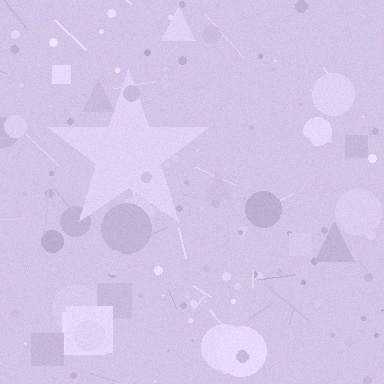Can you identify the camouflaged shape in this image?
The camouflaged shape is a star.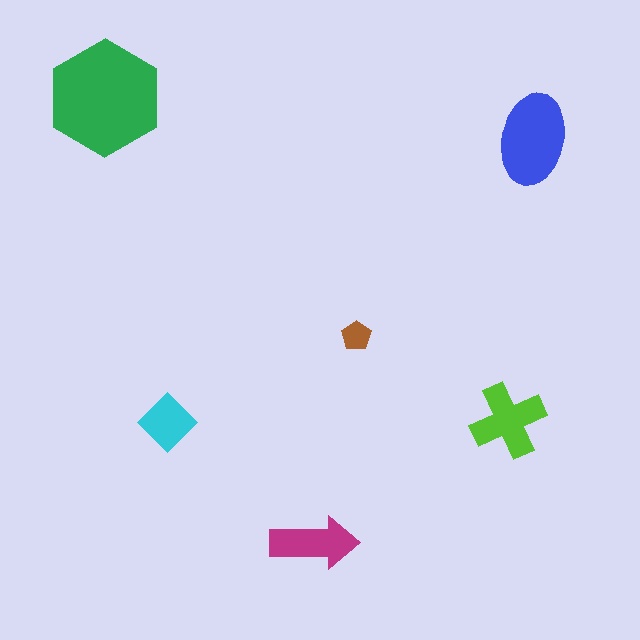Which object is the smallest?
The brown pentagon.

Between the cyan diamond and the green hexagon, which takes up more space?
The green hexagon.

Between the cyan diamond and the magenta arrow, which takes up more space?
The magenta arrow.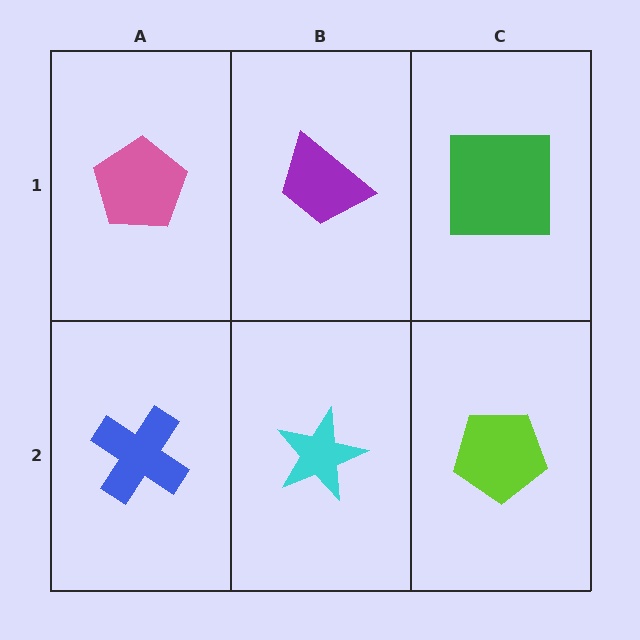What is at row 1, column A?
A pink pentagon.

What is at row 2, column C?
A lime pentagon.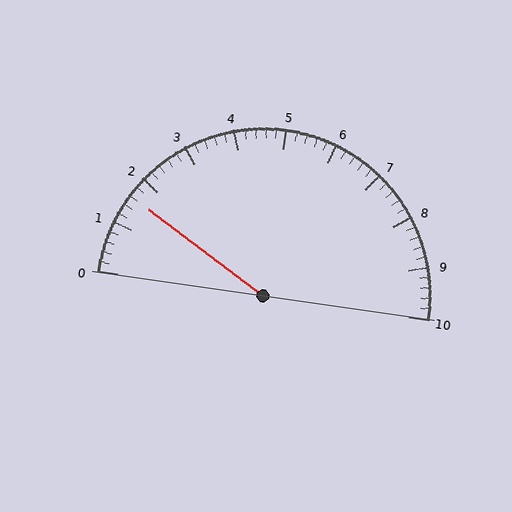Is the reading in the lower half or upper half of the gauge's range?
The reading is in the lower half of the range (0 to 10).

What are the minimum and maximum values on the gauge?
The gauge ranges from 0 to 10.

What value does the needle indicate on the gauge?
The needle indicates approximately 1.6.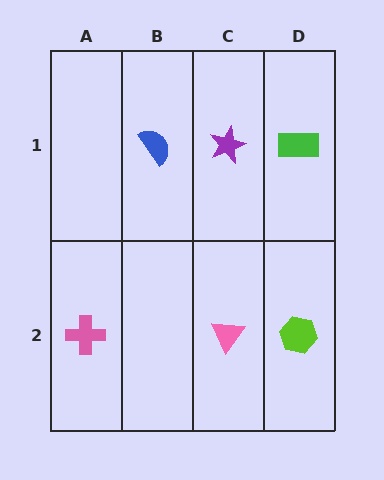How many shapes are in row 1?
3 shapes.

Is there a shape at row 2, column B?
No, that cell is empty.